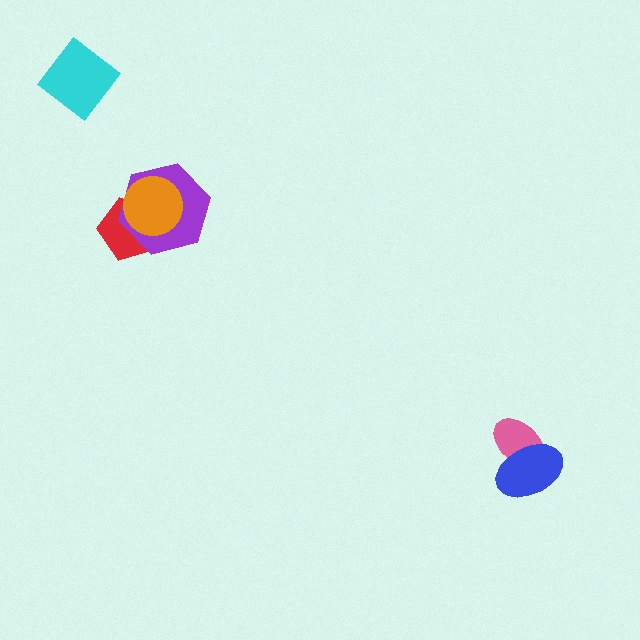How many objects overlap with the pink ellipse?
1 object overlaps with the pink ellipse.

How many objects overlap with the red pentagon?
2 objects overlap with the red pentagon.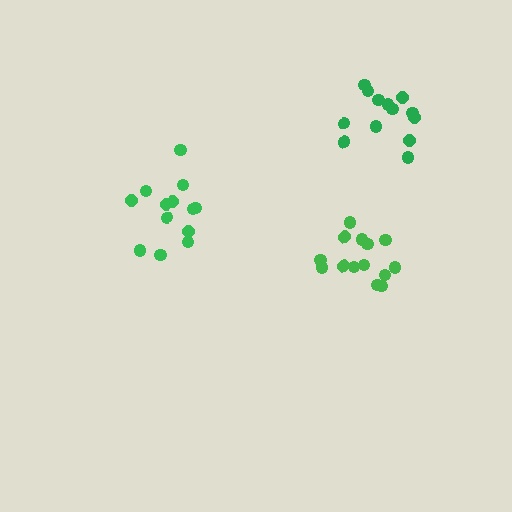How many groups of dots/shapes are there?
There are 3 groups.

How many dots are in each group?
Group 1: 13 dots, Group 2: 13 dots, Group 3: 14 dots (40 total).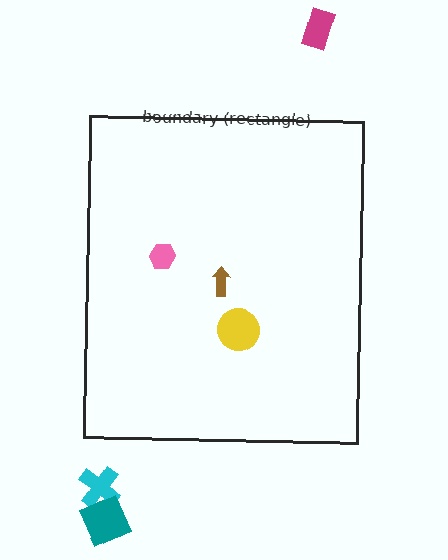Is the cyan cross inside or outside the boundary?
Outside.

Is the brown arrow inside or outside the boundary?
Inside.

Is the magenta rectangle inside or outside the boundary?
Outside.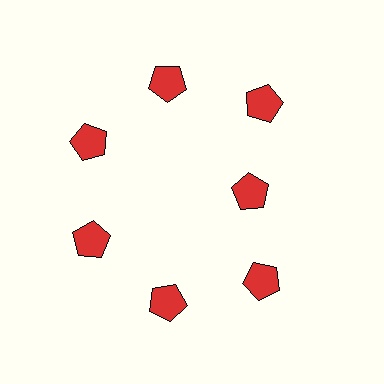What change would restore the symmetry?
The symmetry would be restored by moving it outward, back onto the ring so that all 7 pentagons sit at equal angles and equal distance from the center.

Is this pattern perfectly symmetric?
No. The 7 red pentagons are arranged in a ring, but one element near the 3 o'clock position is pulled inward toward the center, breaking the 7-fold rotational symmetry.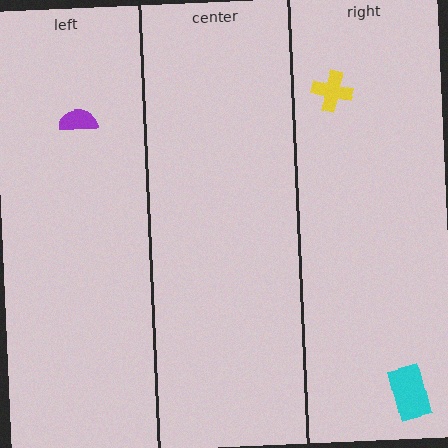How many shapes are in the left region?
1.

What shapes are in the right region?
The cyan rectangle, the yellow cross.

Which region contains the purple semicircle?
The left region.